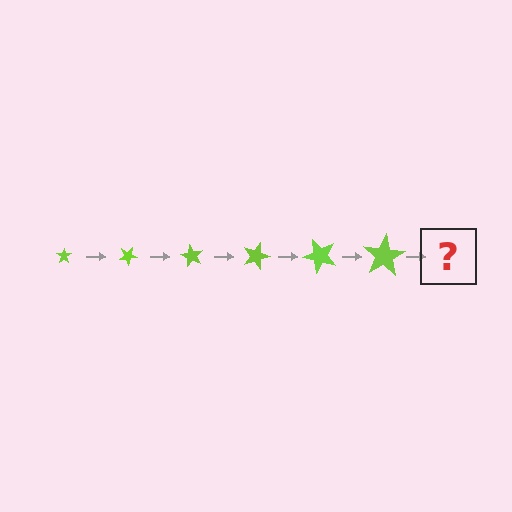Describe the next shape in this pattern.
It should be a star, larger than the previous one and rotated 180 degrees from the start.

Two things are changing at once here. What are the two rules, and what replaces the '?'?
The two rules are that the star grows larger each step and it rotates 30 degrees each step. The '?' should be a star, larger than the previous one and rotated 180 degrees from the start.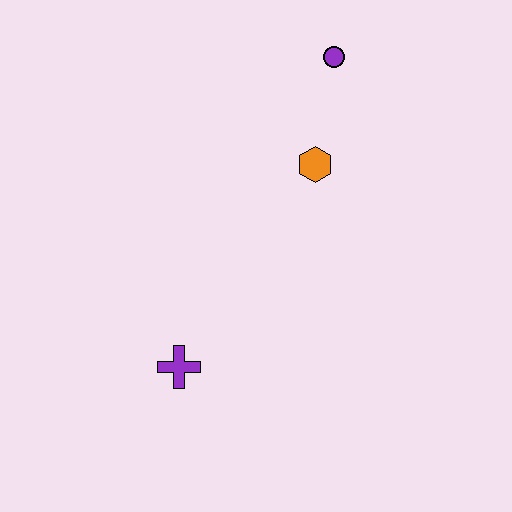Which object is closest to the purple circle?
The orange hexagon is closest to the purple circle.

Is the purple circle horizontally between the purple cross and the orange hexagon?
No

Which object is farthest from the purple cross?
The purple circle is farthest from the purple cross.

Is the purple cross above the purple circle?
No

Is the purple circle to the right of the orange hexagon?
Yes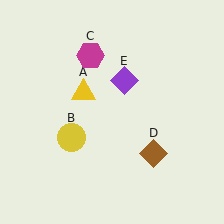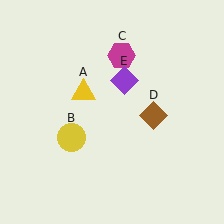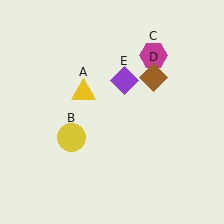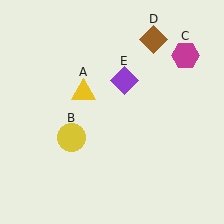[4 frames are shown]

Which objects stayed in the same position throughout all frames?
Yellow triangle (object A) and yellow circle (object B) and purple diamond (object E) remained stationary.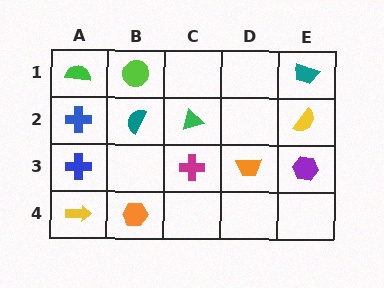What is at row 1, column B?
A lime circle.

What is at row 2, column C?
A green triangle.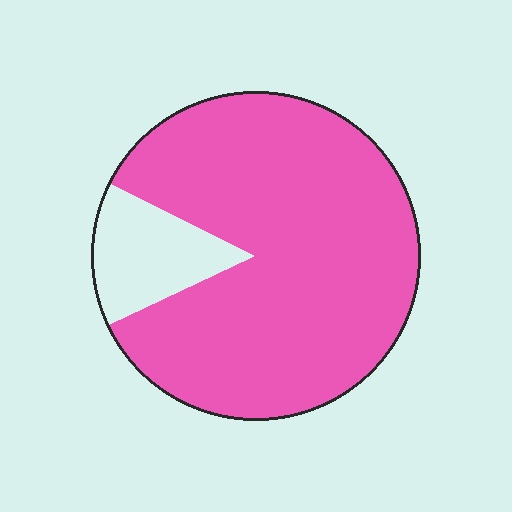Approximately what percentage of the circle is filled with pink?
Approximately 85%.